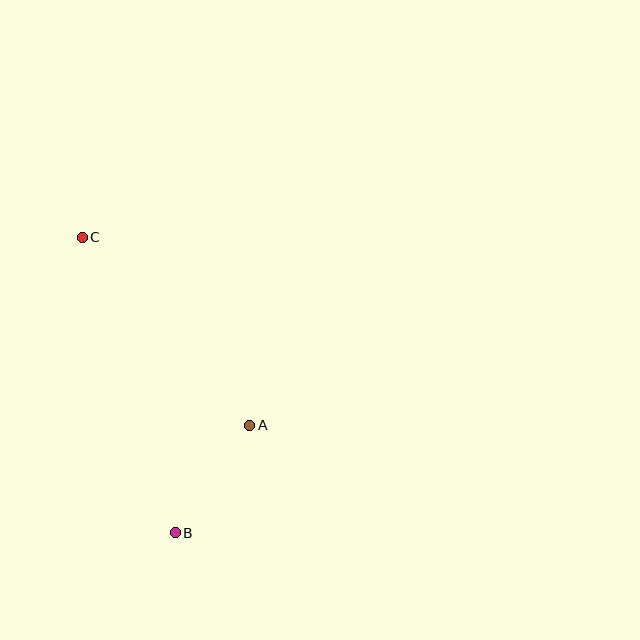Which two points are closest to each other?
Points A and B are closest to each other.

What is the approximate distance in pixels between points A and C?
The distance between A and C is approximately 252 pixels.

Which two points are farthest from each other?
Points B and C are farthest from each other.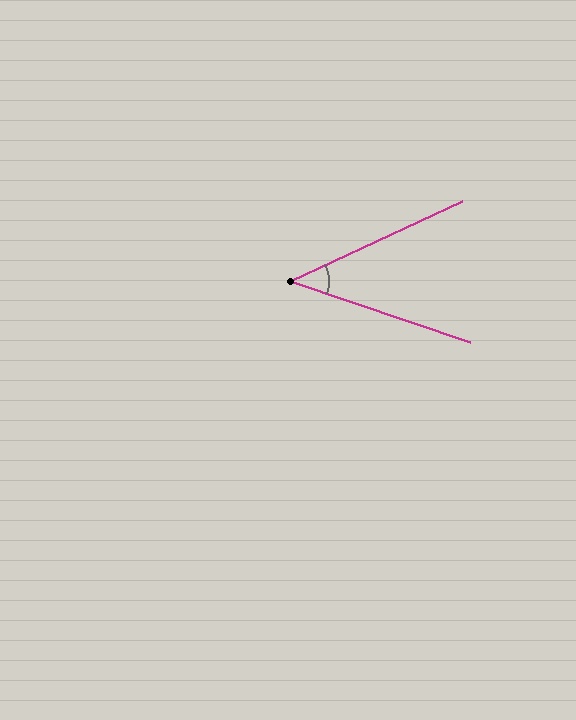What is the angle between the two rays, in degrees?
Approximately 44 degrees.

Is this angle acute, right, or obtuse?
It is acute.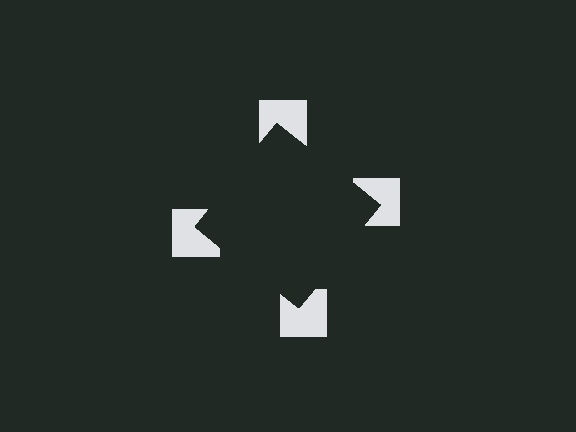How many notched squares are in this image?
There are 4 — one at each vertex of the illusory square.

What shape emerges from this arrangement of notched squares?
An illusory square — its edges are inferred from the aligned wedge cuts in the notched squares, not physically drawn.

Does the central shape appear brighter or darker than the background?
It typically appears slightly darker than the background, even though no actual brightness change is drawn.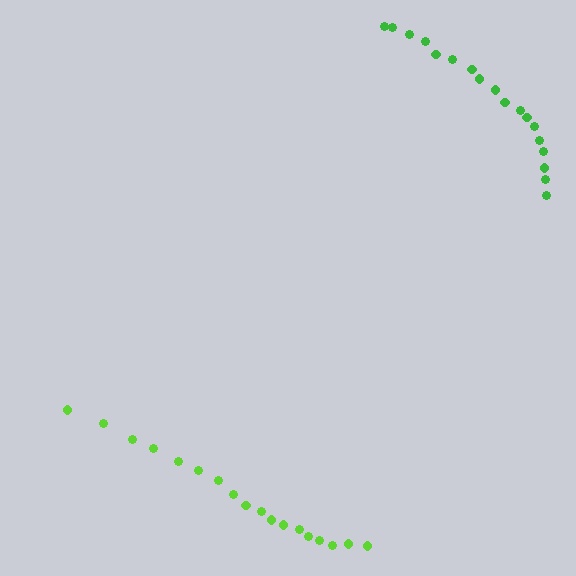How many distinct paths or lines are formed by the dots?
There are 2 distinct paths.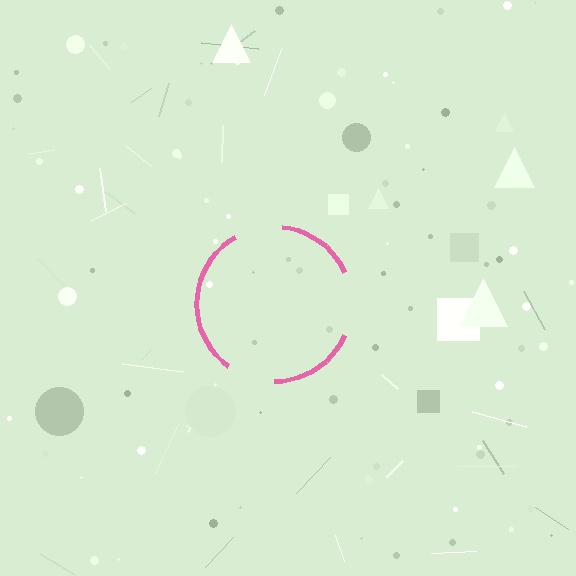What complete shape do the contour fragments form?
The contour fragments form a circle.